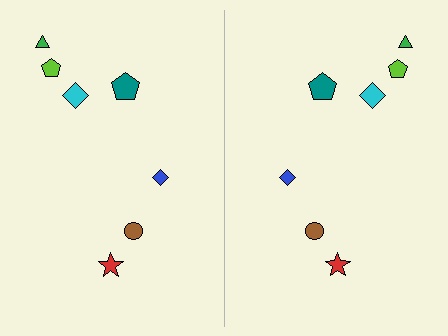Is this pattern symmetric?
Yes, this pattern has bilateral (reflection) symmetry.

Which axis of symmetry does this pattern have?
The pattern has a vertical axis of symmetry running through the center of the image.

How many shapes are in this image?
There are 14 shapes in this image.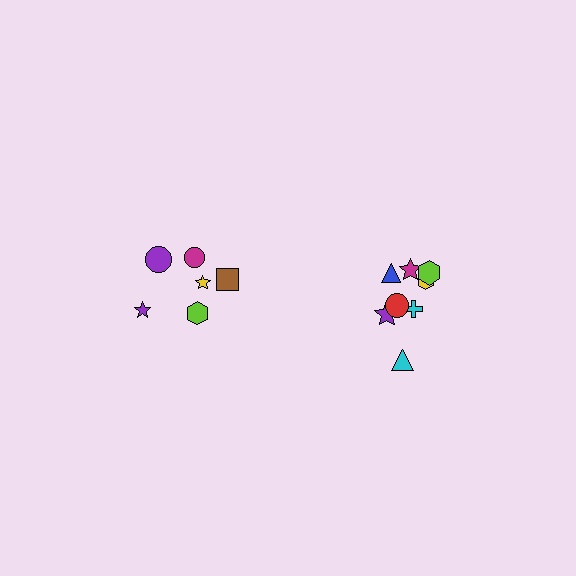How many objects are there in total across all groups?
There are 14 objects.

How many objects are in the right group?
There are 8 objects.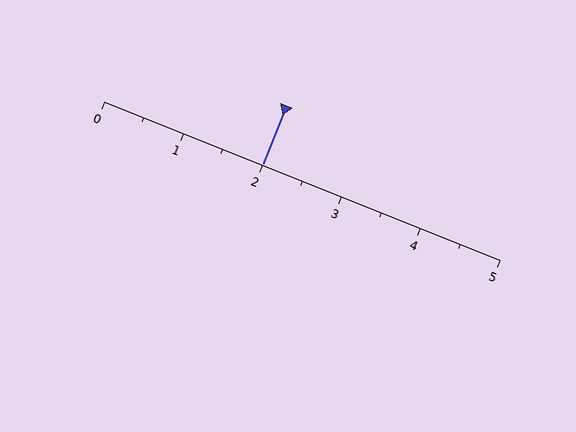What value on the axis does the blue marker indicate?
The marker indicates approximately 2.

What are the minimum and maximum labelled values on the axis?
The axis runs from 0 to 5.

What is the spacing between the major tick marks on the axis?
The major ticks are spaced 1 apart.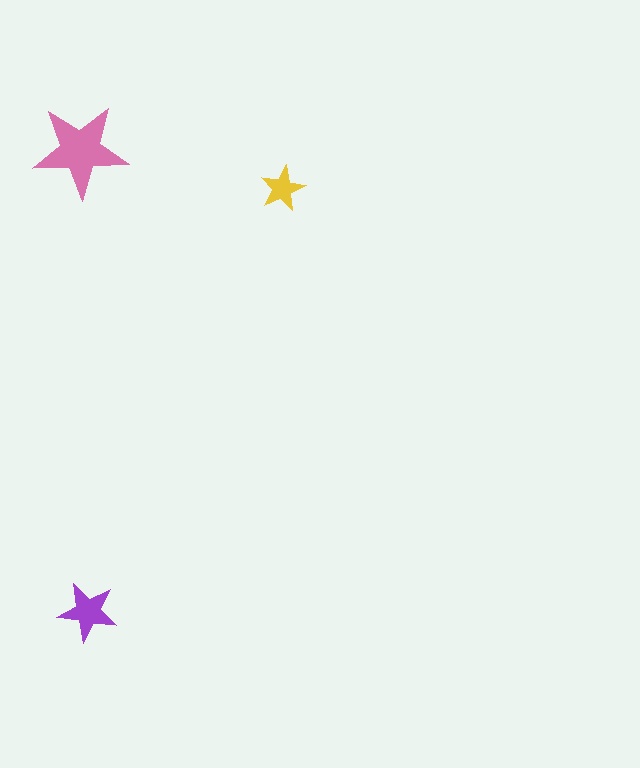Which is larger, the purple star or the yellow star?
The purple one.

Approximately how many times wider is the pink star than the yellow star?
About 2 times wider.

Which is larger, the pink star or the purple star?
The pink one.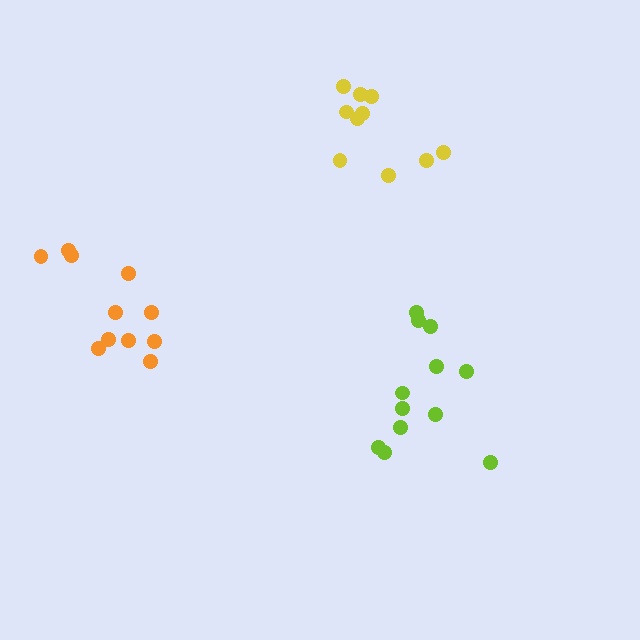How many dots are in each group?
Group 1: 10 dots, Group 2: 11 dots, Group 3: 12 dots (33 total).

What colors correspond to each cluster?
The clusters are colored: yellow, orange, lime.